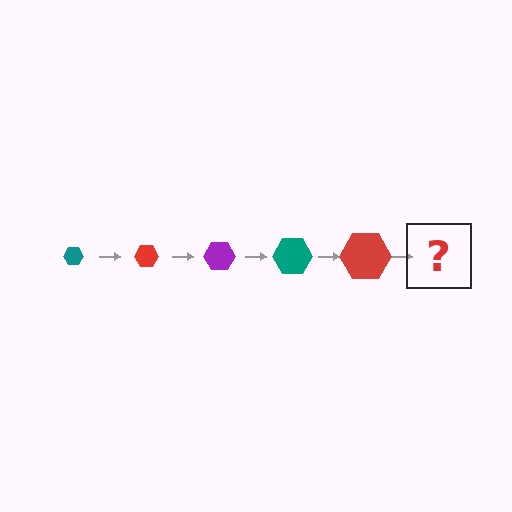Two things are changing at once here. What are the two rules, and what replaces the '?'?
The two rules are that the hexagon grows larger each step and the color cycles through teal, red, and purple. The '?' should be a purple hexagon, larger than the previous one.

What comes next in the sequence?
The next element should be a purple hexagon, larger than the previous one.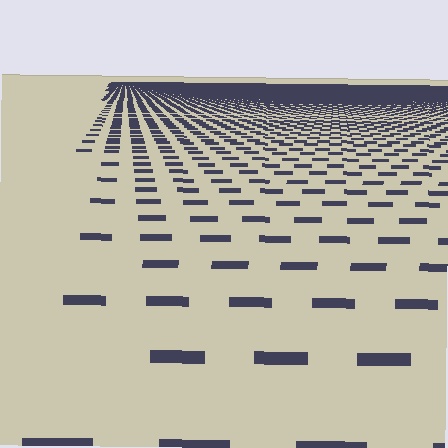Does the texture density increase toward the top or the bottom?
Density increases toward the top.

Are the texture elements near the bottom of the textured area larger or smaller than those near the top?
Larger. Near the bottom, elements are closer to the viewer and appear at a bigger on-screen size.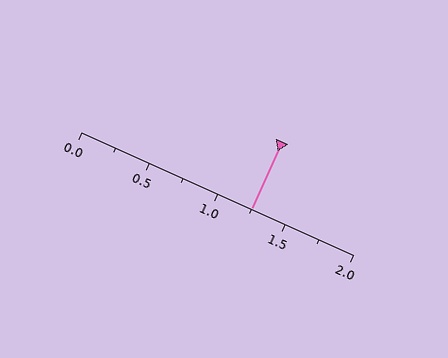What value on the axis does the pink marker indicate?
The marker indicates approximately 1.25.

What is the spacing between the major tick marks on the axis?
The major ticks are spaced 0.5 apart.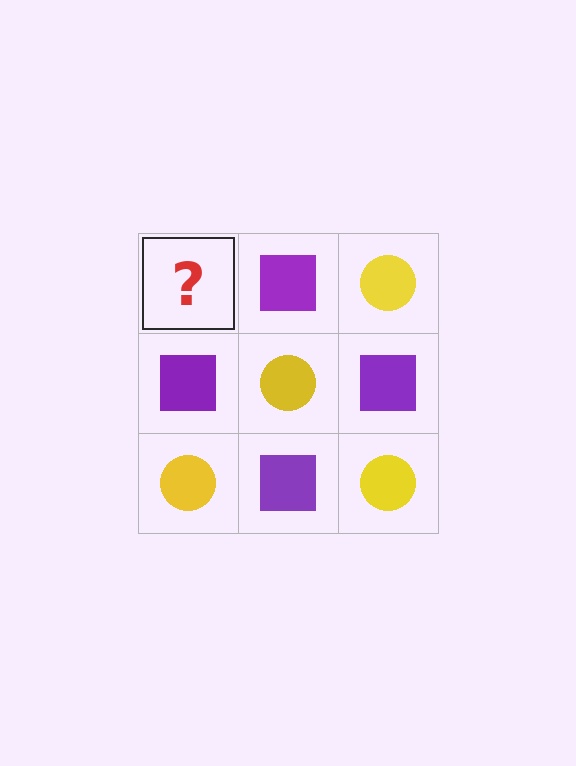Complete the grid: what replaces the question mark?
The question mark should be replaced with a yellow circle.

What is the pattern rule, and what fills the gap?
The rule is that it alternates yellow circle and purple square in a checkerboard pattern. The gap should be filled with a yellow circle.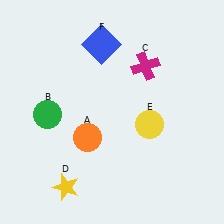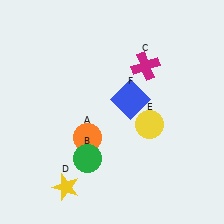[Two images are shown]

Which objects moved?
The objects that moved are: the green circle (B), the blue square (F).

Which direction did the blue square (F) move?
The blue square (F) moved down.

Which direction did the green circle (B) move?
The green circle (B) moved down.